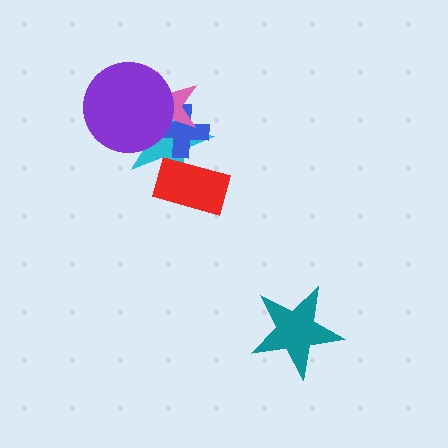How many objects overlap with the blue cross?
3 objects overlap with the blue cross.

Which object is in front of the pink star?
The purple circle is in front of the pink star.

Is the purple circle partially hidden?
No, no other shape covers it.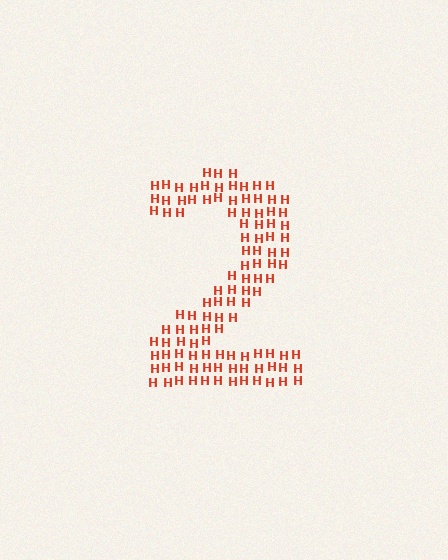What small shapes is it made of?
It is made of small letter H's.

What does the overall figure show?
The overall figure shows the digit 2.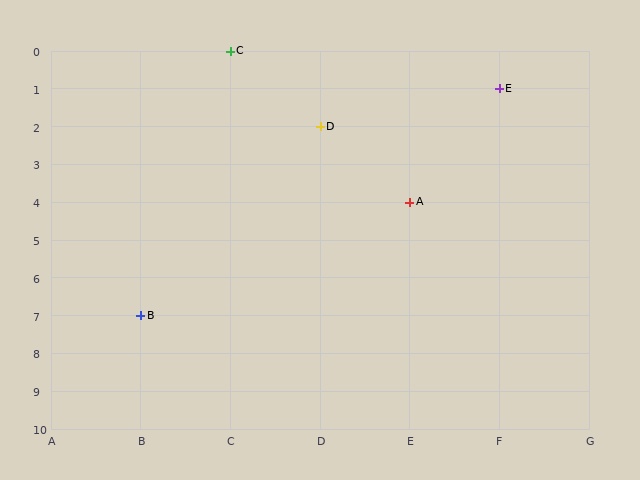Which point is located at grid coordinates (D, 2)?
Point D is at (D, 2).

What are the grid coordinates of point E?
Point E is at grid coordinates (F, 1).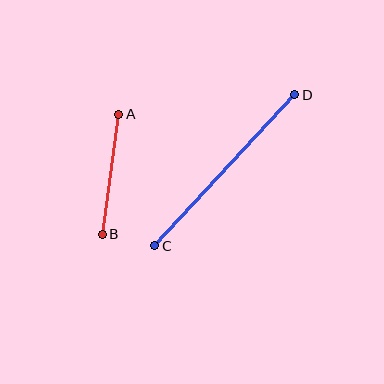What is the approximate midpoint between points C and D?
The midpoint is at approximately (225, 170) pixels.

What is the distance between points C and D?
The distance is approximately 206 pixels.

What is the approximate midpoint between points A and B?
The midpoint is at approximately (110, 174) pixels.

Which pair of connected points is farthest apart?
Points C and D are farthest apart.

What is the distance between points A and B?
The distance is approximately 121 pixels.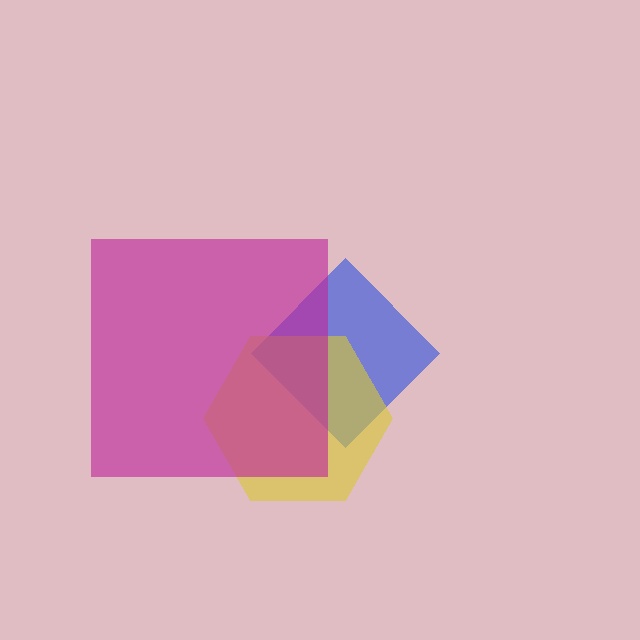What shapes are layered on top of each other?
The layered shapes are: a blue diamond, a yellow hexagon, a magenta square.